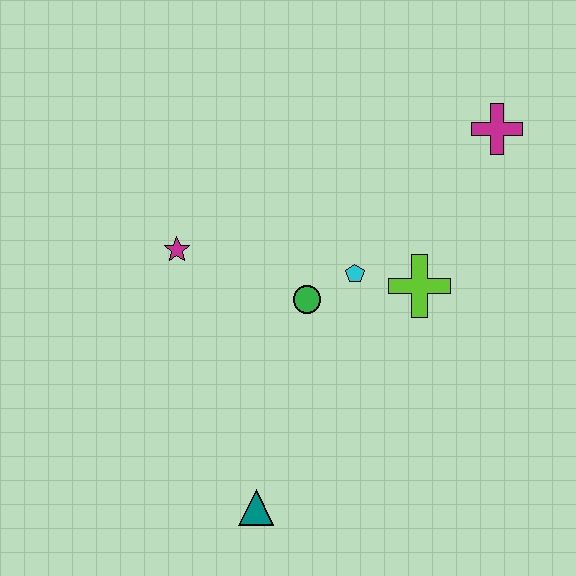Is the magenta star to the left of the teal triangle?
Yes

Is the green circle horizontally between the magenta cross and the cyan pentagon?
No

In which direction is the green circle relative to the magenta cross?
The green circle is to the left of the magenta cross.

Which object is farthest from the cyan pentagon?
The teal triangle is farthest from the cyan pentagon.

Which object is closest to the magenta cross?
The lime cross is closest to the magenta cross.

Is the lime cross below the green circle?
No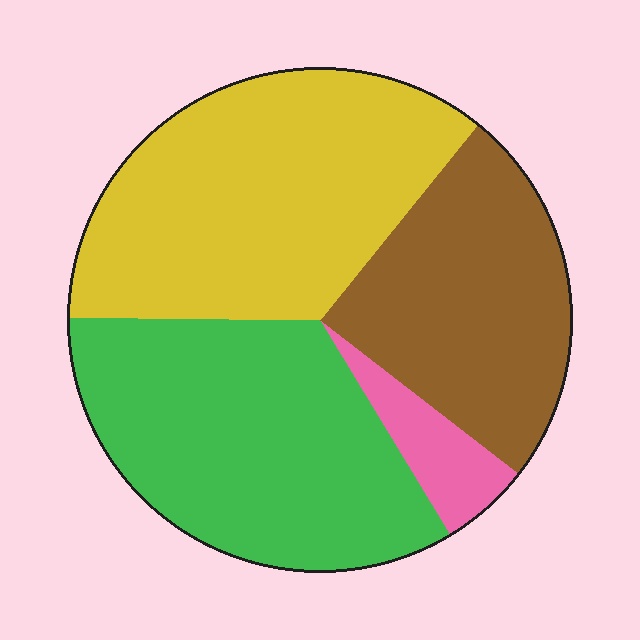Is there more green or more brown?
Green.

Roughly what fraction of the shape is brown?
Brown takes up about one quarter (1/4) of the shape.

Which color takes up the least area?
Pink, at roughly 5%.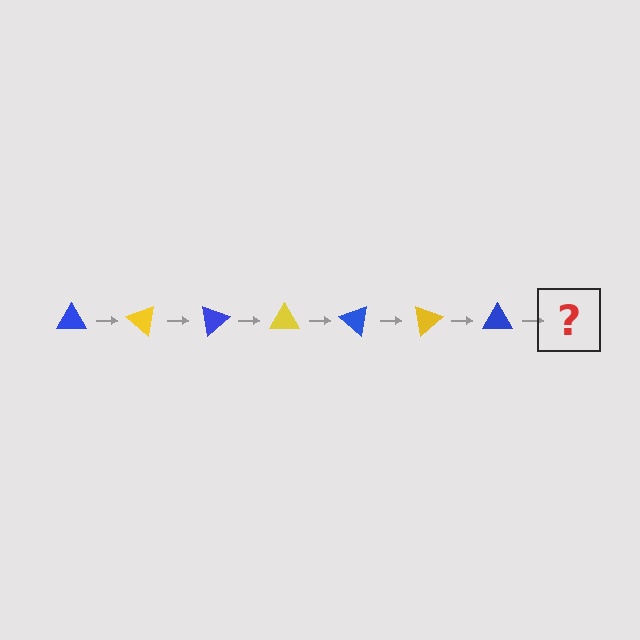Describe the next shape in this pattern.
It should be a yellow triangle, rotated 280 degrees from the start.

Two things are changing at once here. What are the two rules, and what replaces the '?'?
The two rules are that it rotates 40 degrees each step and the color cycles through blue and yellow. The '?' should be a yellow triangle, rotated 280 degrees from the start.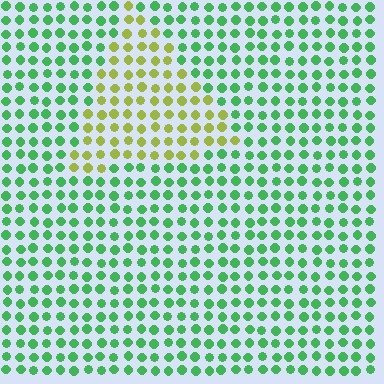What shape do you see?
I see a triangle.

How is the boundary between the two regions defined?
The boundary is defined purely by a slight shift in hue (about 57 degrees). Spacing, size, and orientation are identical on both sides.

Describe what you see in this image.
The image is filled with small green elements in a uniform arrangement. A triangle-shaped region is visible where the elements are tinted to a slightly different hue, forming a subtle color boundary.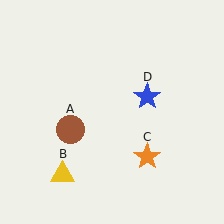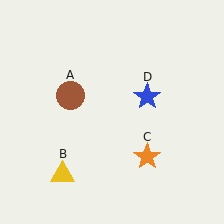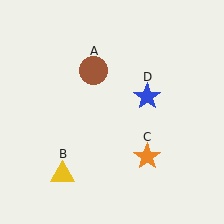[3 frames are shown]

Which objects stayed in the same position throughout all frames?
Yellow triangle (object B) and orange star (object C) and blue star (object D) remained stationary.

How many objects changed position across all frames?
1 object changed position: brown circle (object A).